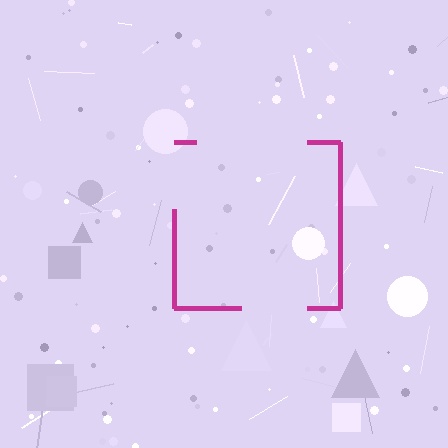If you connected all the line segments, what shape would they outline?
They would outline a square.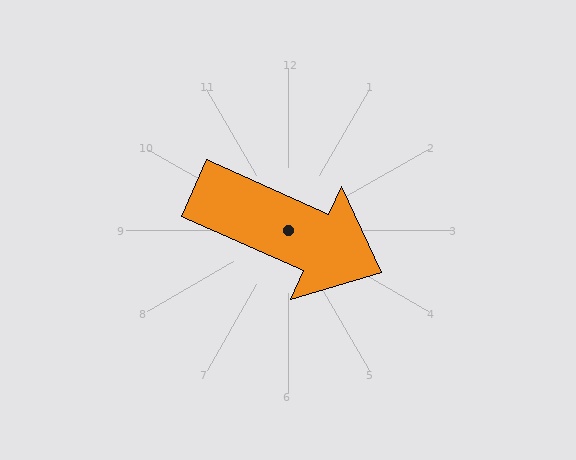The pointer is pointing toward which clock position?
Roughly 4 o'clock.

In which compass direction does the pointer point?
Southeast.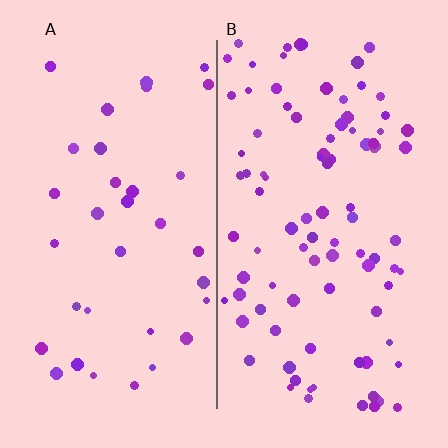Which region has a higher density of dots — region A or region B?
B (the right).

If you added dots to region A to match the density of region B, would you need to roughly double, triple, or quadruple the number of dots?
Approximately triple.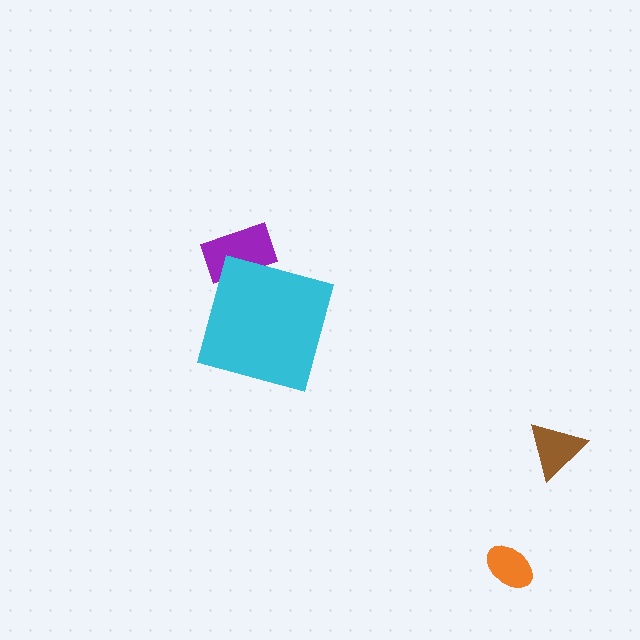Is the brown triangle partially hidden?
No, the brown triangle is fully visible.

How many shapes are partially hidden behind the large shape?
1 shape is partially hidden.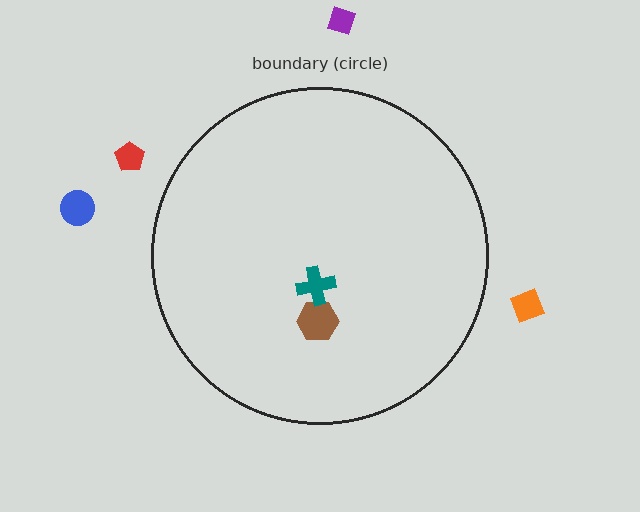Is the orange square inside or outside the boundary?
Outside.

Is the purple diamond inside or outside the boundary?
Outside.